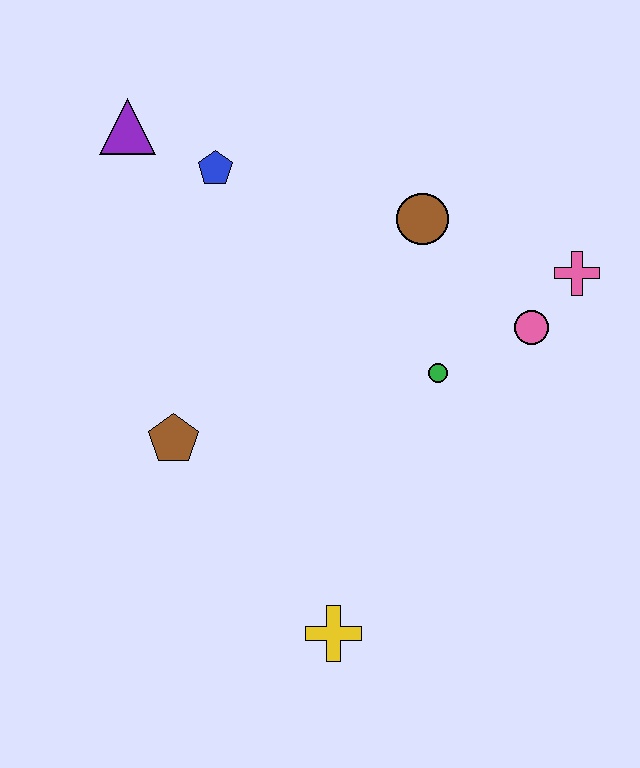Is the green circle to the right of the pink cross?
No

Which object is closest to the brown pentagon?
The yellow cross is closest to the brown pentagon.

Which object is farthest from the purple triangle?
The yellow cross is farthest from the purple triangle.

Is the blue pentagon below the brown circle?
No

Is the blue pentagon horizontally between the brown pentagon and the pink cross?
Yes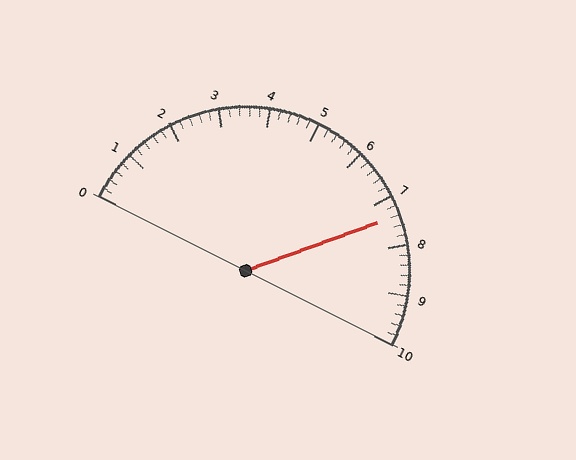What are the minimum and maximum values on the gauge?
The gauge ranges from 0 to 10.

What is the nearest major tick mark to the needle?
The nearest major tick mark is 7.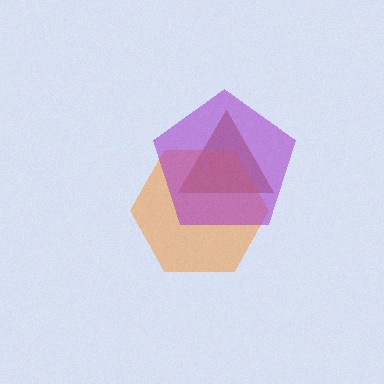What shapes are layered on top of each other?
The layered shapes are: a brown triangle, an orange hexagon, a purple pentagon.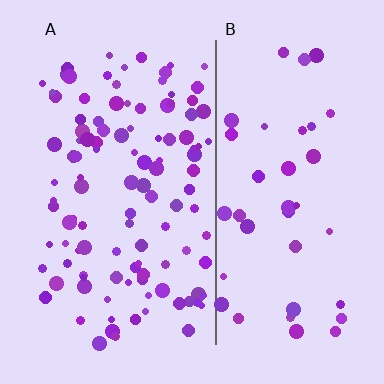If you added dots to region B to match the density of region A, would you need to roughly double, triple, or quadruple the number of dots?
Approximately triple.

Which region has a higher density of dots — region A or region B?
A (the left).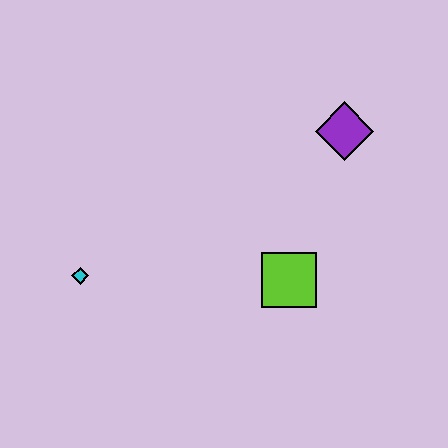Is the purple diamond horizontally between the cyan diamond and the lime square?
No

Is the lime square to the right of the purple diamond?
No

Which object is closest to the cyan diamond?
The lime square is closest to the cyan diamond.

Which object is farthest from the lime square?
The cyan diamond is farthest from the lime square.